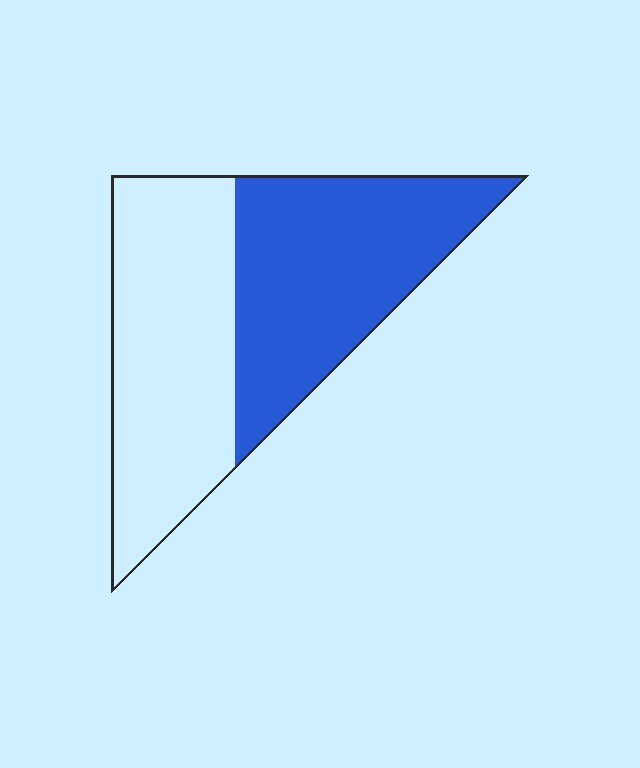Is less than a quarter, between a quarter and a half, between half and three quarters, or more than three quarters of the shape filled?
Between a quarter and a half.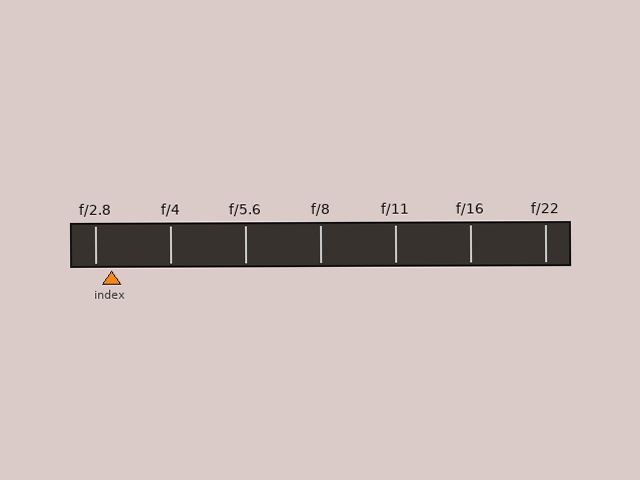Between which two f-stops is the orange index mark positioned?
The index mark is between f/2.8 and f/4.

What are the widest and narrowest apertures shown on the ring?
The widest aperture shown is f/2.8 and the narrowest is f/22.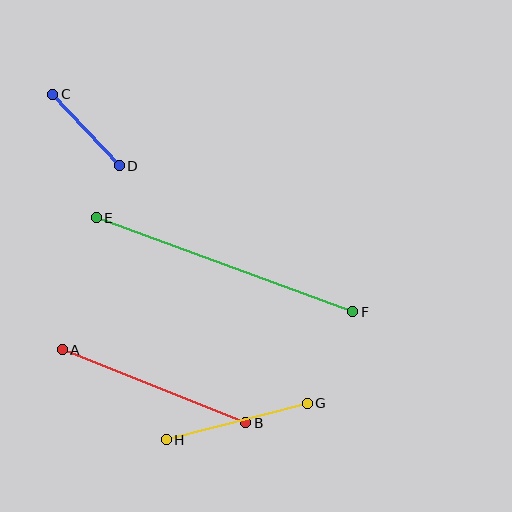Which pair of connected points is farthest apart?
Points E and F are farthest apart.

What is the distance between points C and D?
The distance is approximately 97 pixels.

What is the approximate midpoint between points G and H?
The midpoint is at approximately (237, 421) pixels.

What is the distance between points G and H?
The distance is approximately 146 pixels.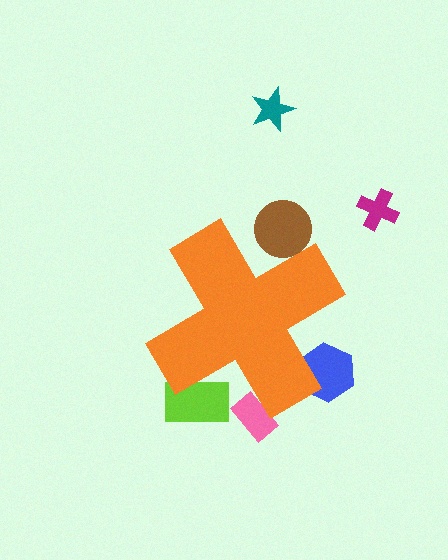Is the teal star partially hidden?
No, the teal star is fully visible.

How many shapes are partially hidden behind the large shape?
4 shapes are partially hidden.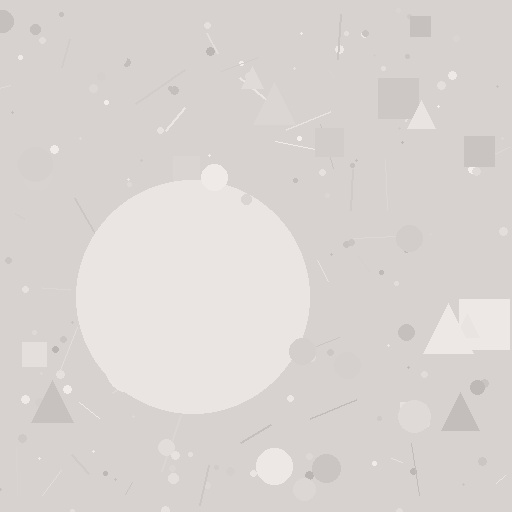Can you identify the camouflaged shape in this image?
The camouflaged shape is a circle.